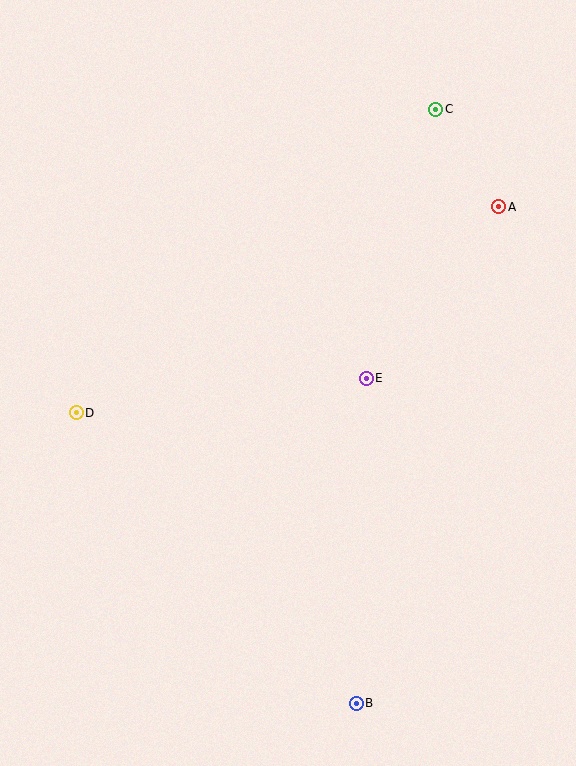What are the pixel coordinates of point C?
Point C is at (436, 109).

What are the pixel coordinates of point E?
Point E is at (366, 378).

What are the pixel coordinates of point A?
Point A is at (499, 207).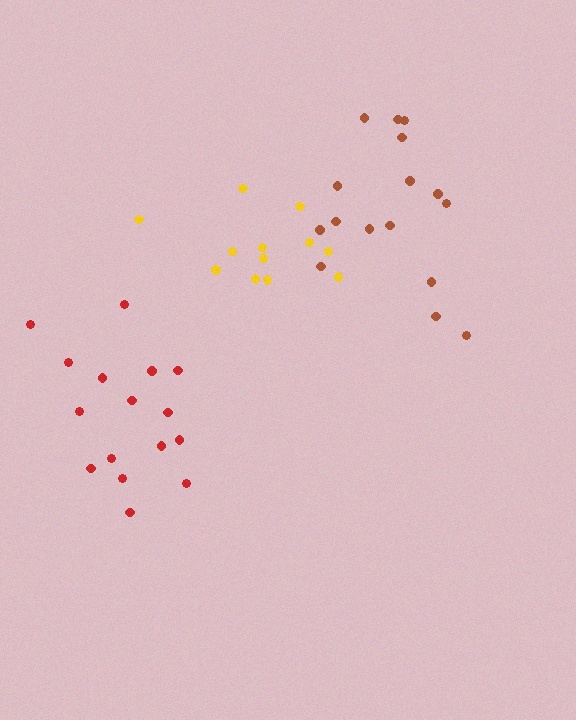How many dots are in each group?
Group 1: 12 dots, Group 2: 16 dots, Group 3: 16 dots (44 total).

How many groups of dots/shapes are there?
There are 3 groups.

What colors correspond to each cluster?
The clusters are colored: yellow, brown, red.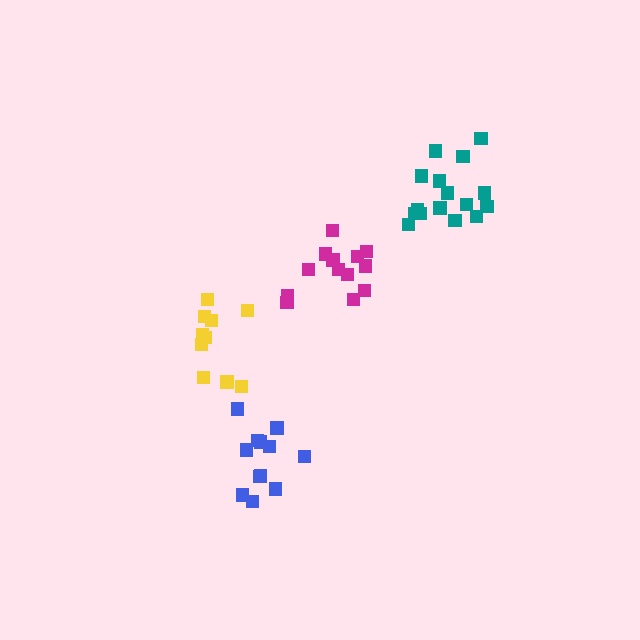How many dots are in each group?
Group 1: 10 dots, Group 2: 13 dots, Group 3: 12 dots, Group 4: 16 dots (51 total).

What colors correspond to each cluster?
The clusters are colored: yellow, magenta, blue, teal.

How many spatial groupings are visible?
There are 4 spatial groupings.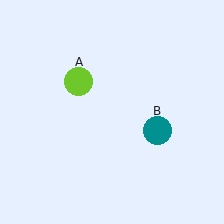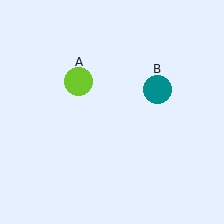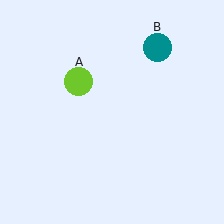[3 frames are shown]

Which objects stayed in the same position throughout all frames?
Lime circle (object A) remained stationary.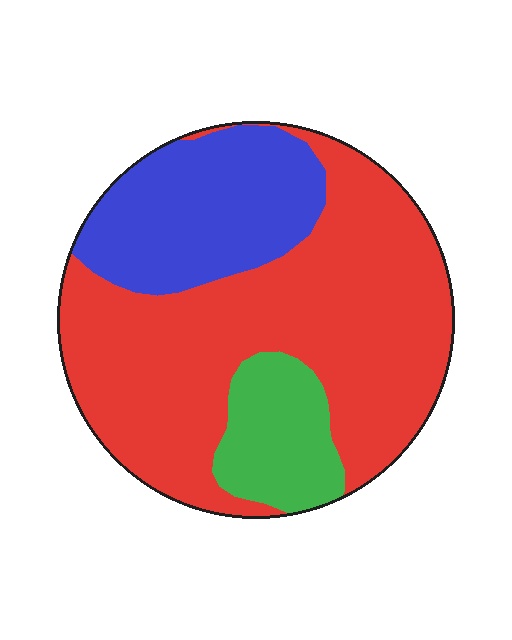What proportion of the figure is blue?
Blue covers roughly 25% of the figure.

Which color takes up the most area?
Red, at roughly 65%.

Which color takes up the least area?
Green, at roughly 15%.